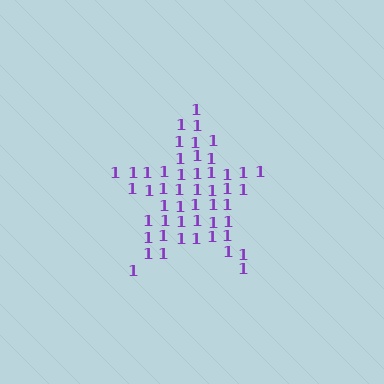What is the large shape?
The large shape is a star.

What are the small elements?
The small elements are digit 1's.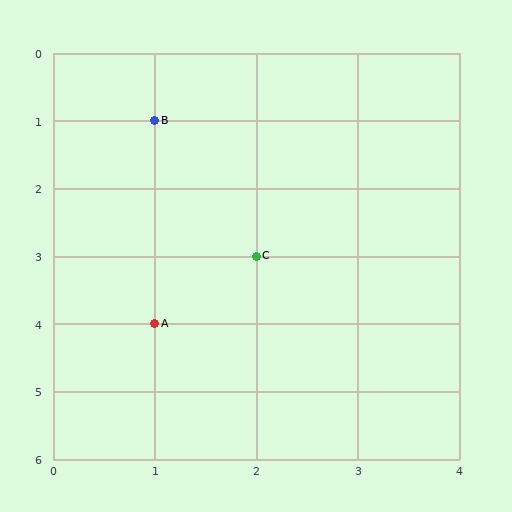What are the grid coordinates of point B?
Point B is at grid coordinates (1, 1).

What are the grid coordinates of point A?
Point A is at grid coordinates (1, 4).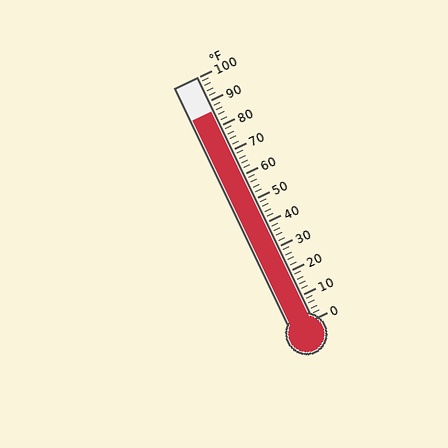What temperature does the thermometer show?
The thermometer shows approximately 86°F.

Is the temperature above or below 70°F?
The temperature is above 70°F.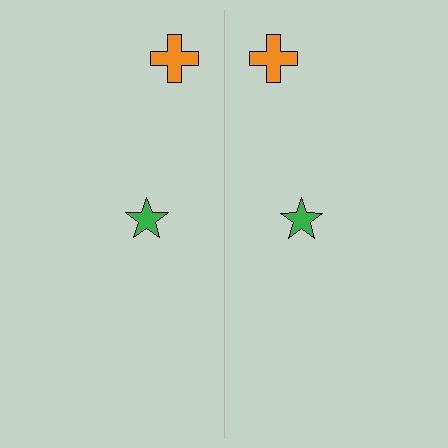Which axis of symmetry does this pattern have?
The pattern has a vertical axis of symmetry running through the center of the image.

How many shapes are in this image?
There are 4 shapes in this image.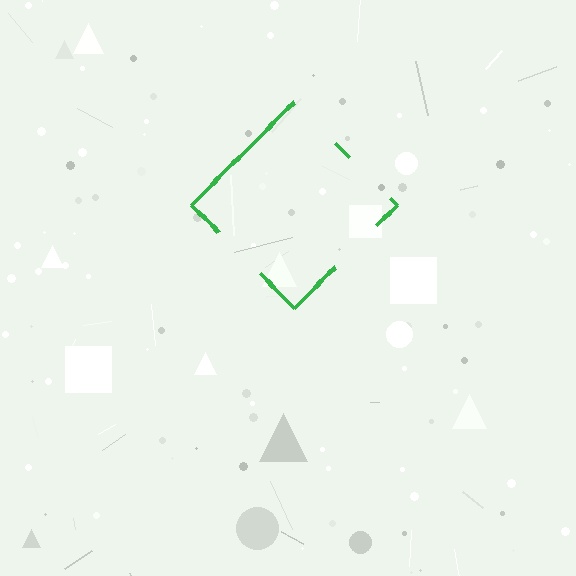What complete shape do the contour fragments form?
The contour fragments form a diamond.